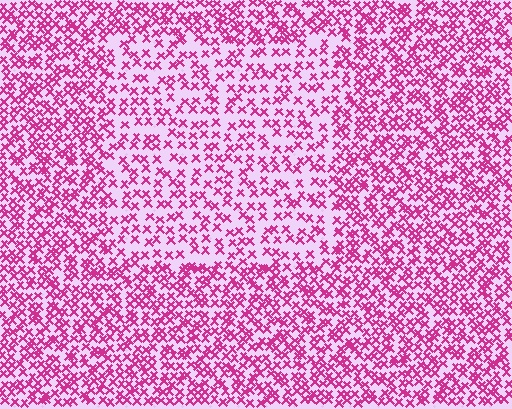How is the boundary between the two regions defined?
The boundary is defined by a change in element density (approximately 1.8x ratio). All elements are the same color, size, and shape.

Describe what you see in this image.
The image contains small magenta elements arranged at two different densities. A rectangle-shaped region is visible where the elements are less densely packed than the surrounding area.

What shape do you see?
I see a rectangle.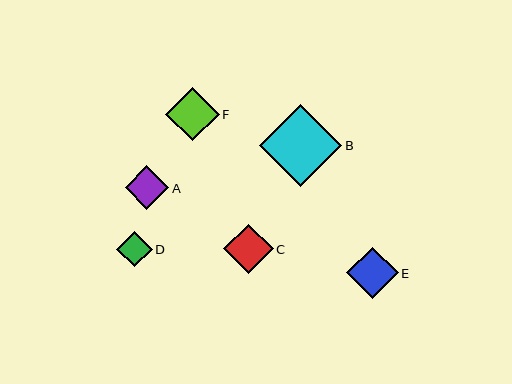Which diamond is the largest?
Diamond B is the largest with a size of approximately 82 pixels.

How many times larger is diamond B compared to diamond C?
Diamond B is approximately 1.7 times the size of diamond C.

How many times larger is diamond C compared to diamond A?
Diamond C is approximately 1.1 times the size of diamond A.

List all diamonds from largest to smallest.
From largest to smallest: B, F, E, C, A, D.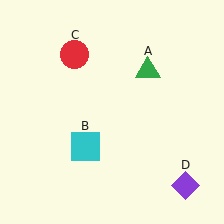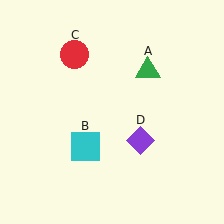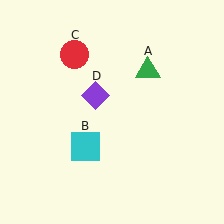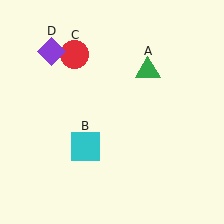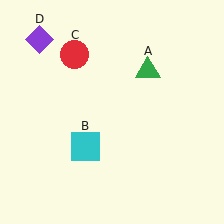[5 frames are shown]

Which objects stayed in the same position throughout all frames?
Green triangle (object A) and cyan square (object B) and red circle (object C) remained stationary.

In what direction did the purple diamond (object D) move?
The purple diamond (object D) moved up and to the left.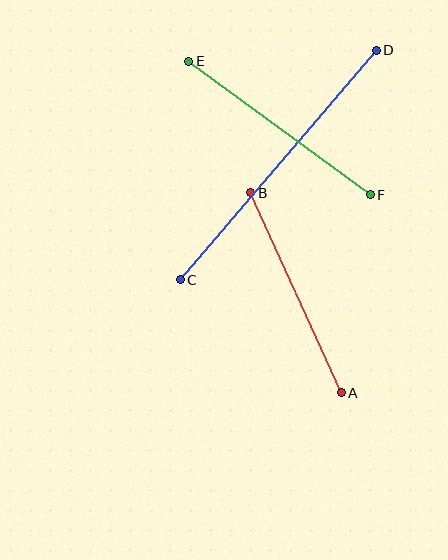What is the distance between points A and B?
The distance is approximately 220 pixels.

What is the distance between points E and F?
The distance is approximately 226 pixels.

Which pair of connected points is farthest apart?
Points C and D are farthest apart.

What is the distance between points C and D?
The distance is approximately 302 pixels.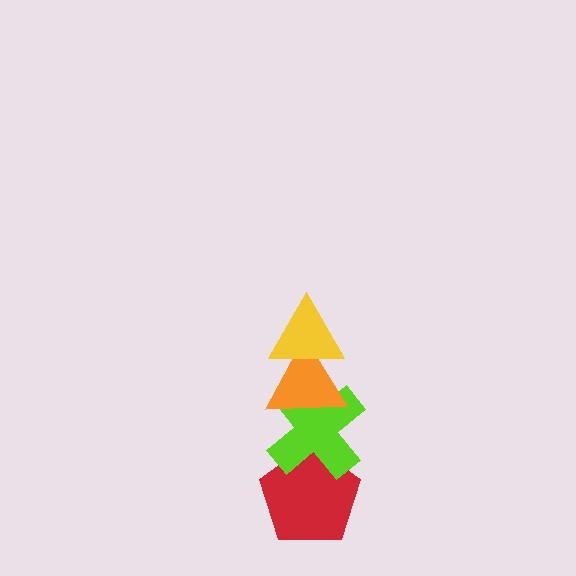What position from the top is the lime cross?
The lime cross is 3rd from the top.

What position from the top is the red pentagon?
The red pentagon is 4th from the top.